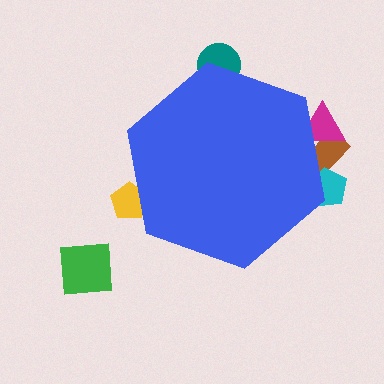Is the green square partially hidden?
No, the green square is fully visible.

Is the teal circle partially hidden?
Yes, the teal circle is partially hidden behind the blue hexagon.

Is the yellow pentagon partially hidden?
Yes, the yellow pentagon is partially hidden behind the blue hexagon.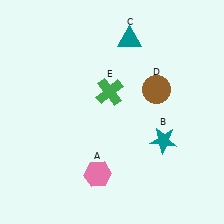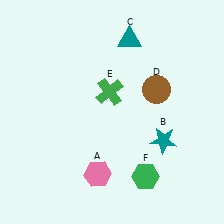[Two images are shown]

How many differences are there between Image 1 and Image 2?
There is 1 difference between the two images.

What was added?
A green hexagon (F) was added in Image 2.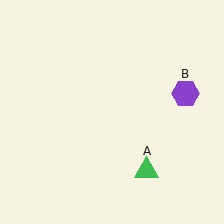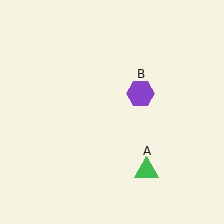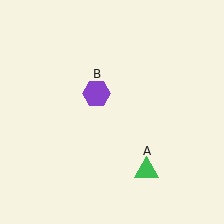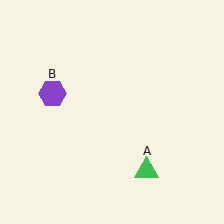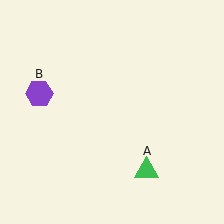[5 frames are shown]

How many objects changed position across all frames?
1 object changed position: purple hexagon (object B).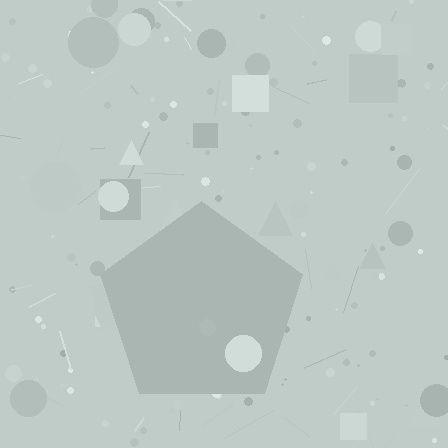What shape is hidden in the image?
A pentagon is hidden in the image.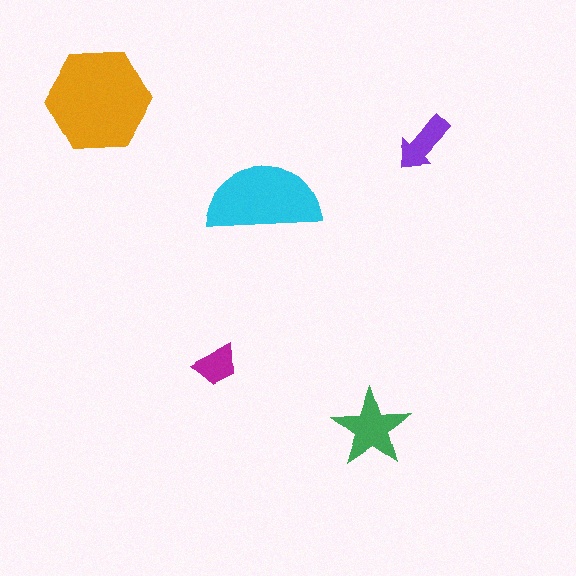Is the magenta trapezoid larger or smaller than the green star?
Smaller.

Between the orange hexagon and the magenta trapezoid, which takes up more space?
The orange hexagon.